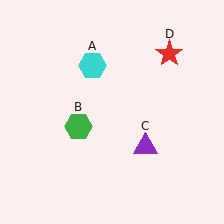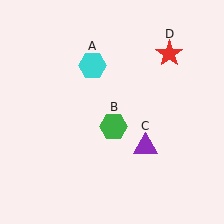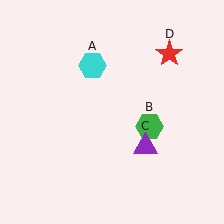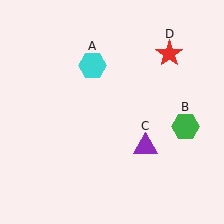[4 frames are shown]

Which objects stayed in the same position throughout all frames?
Cyan hexagon (object A) and purple triangle (object C) and red star (object D) remained stationary.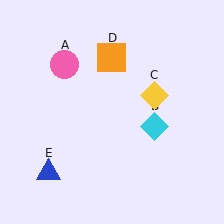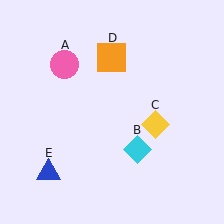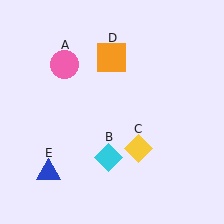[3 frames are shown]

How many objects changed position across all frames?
2 objects changed position: cyan diamond (object B), yellow diamond (object C).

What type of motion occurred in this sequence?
The cyan diamond (object B), yellow diamond (object C) rotated clockwise around the center of the scene.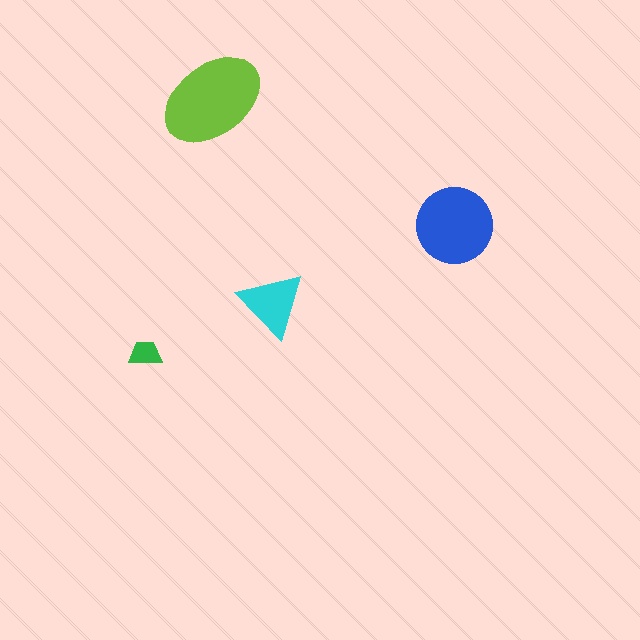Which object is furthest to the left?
The green trapezoid is leftmost.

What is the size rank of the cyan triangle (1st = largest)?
3rd.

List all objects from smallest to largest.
The green trapezoid, the cyan triangle, the blue circle, the lime ellipse.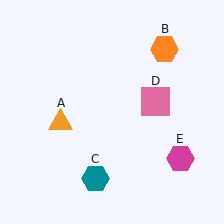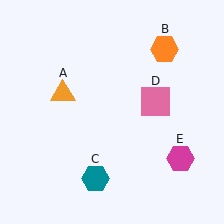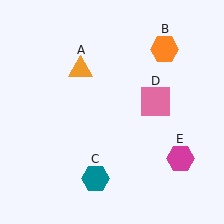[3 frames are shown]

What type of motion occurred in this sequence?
The orange triangle (object A) rotated clockwise around the center of the scene.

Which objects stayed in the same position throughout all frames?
Orange hexagon (object B) and teal hexagon (object C) and pink square (object D) and magenta hexagon (object E) remained stationary.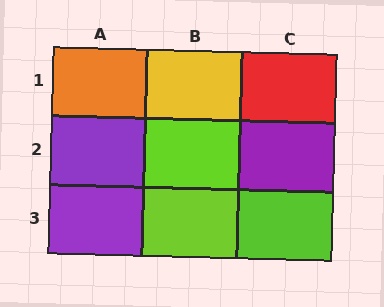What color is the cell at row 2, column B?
Lime.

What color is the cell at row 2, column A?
Purple.